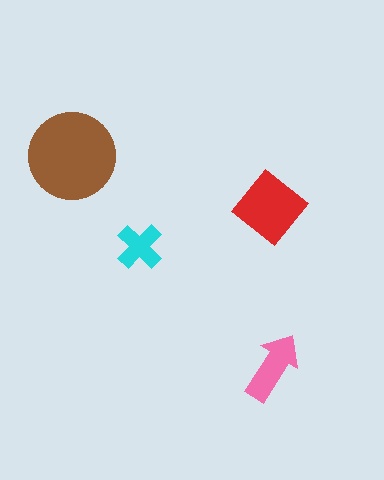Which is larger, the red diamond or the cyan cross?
The red diamond.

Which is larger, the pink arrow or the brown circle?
The brown circle.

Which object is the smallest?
The cyan cross.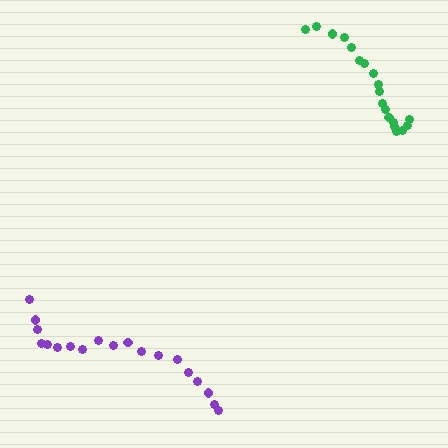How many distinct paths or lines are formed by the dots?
There are 2 distinct paths.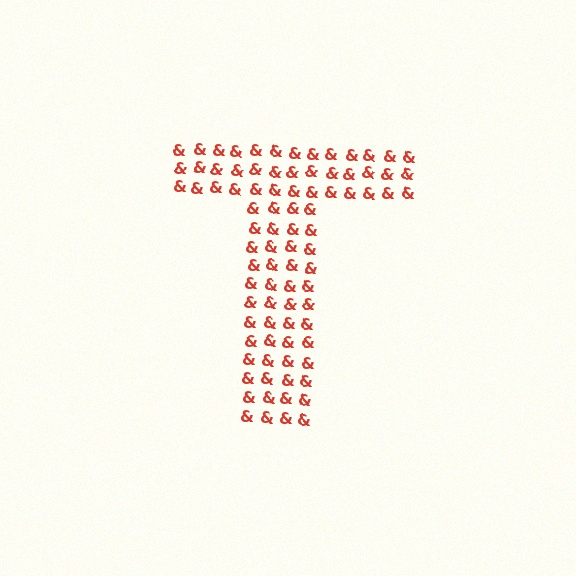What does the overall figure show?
The overall figure shows the letter T.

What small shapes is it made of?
It is made of small ampersands.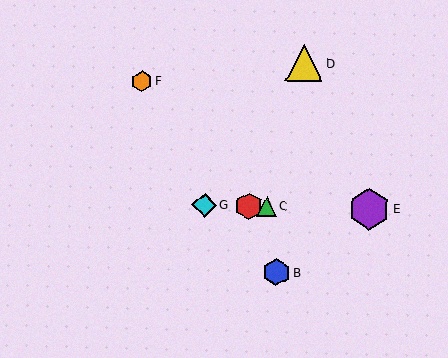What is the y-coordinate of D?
Object D is at y≈63.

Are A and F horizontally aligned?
No, A is at y≈206 and F is at y≈81.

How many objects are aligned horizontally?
4 objects (A, C, E, G) are aligned horizontally.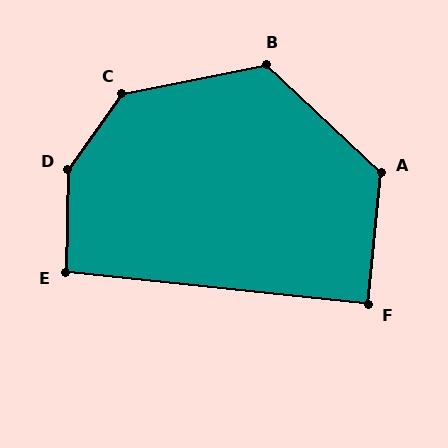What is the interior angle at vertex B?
Approximately 125 degrees (obtuse).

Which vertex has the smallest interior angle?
F, at approximately 90 degrees.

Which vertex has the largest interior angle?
D, at approximately 146 degrees.